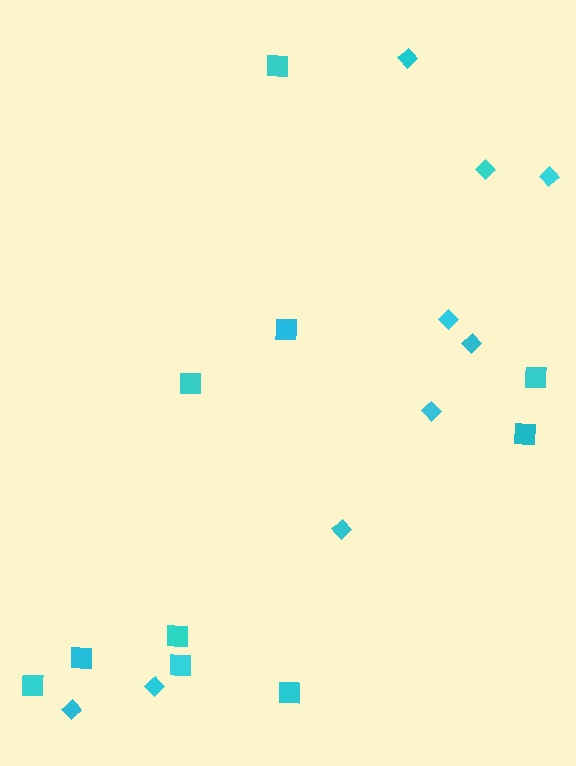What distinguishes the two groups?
There are 2 groups: one group of diamonds (9) and one group of squares (10).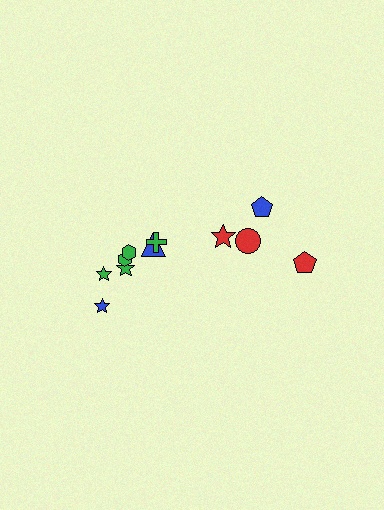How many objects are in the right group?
There are 4 objects.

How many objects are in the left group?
There are 7 objects.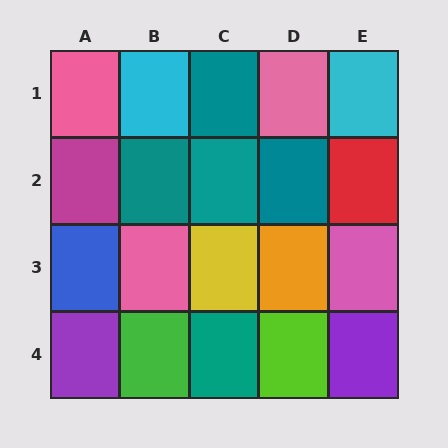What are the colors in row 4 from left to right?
Purple, green, teal, lime, purple.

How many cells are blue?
1 cell is blue.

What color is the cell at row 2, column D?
Teal.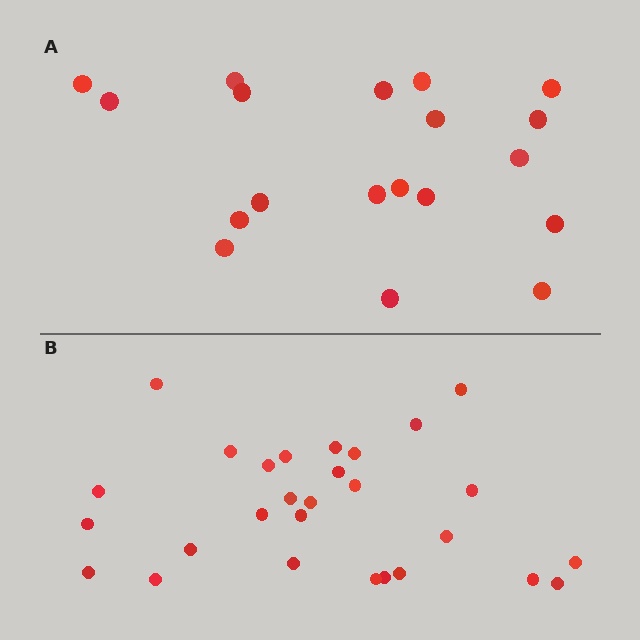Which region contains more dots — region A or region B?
Region B (the bottom region) has more dots.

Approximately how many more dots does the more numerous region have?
Region B has roughly 8 or so more dots than region A.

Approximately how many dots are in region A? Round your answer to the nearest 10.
About 20 dots. (The exact count is 19, which rounds to 20.)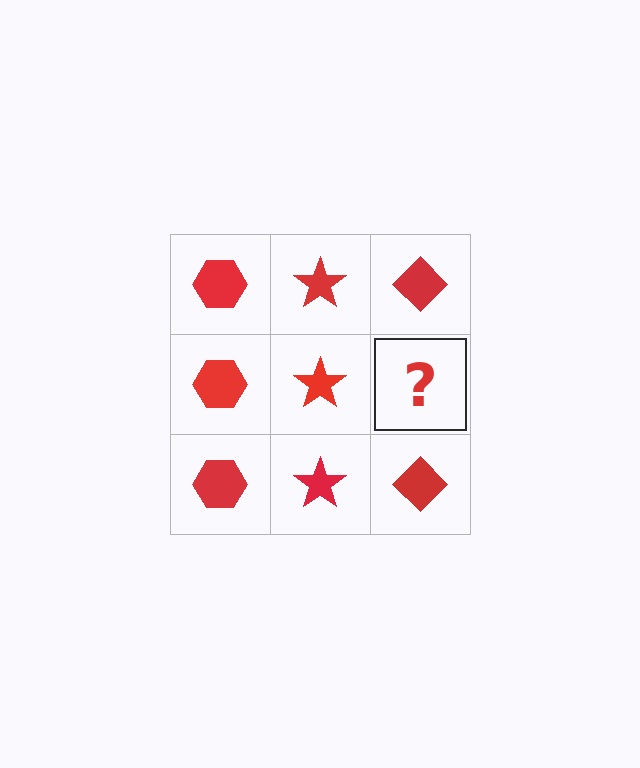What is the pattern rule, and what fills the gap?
The rule is that each column has a consistent shape. The gap should be filled with a red diamond.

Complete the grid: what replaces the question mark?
The question mark should be replaced with a red diamond.